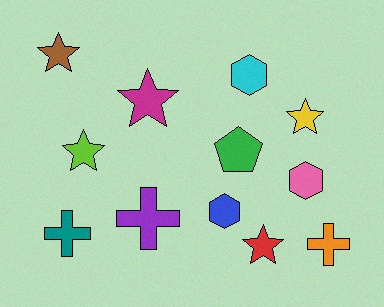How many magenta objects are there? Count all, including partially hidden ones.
There is 1 magenta object.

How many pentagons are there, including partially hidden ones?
There is 1 pentagon.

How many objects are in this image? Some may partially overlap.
There are 12 objects.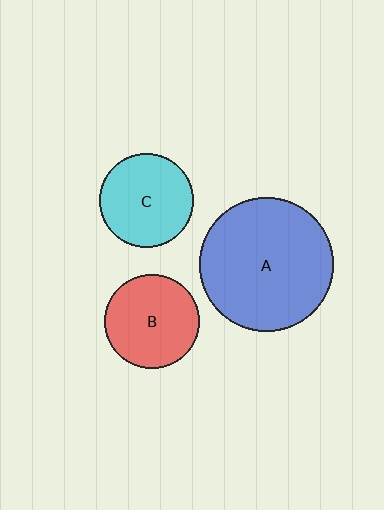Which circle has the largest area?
Circle A (blue).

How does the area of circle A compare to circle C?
Approximately 2.0 times.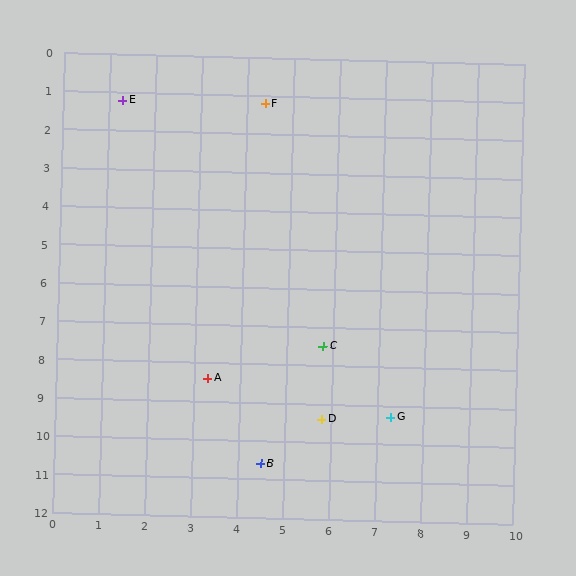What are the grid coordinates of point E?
Point E is at approximately (1.3, 1.2).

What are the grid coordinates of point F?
Point F is at approximately (4.4, 1.2).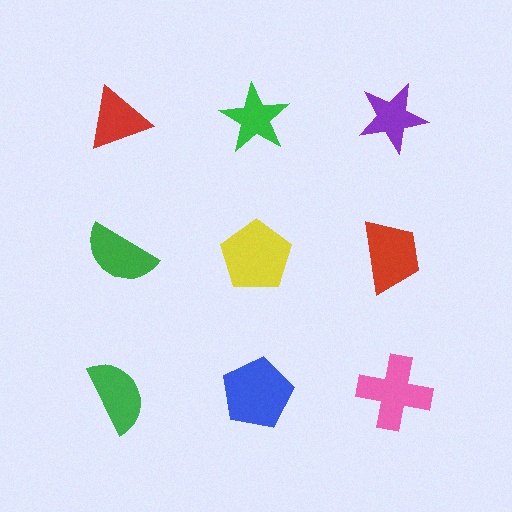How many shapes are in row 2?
3 shapes.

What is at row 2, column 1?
A green semicircle.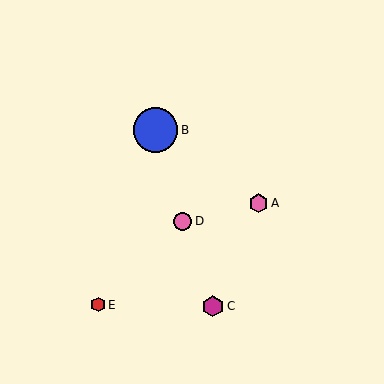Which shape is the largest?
The blue circle (labeled B) is the largest.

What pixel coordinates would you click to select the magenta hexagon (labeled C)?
Click at (213, 306) to select the magenta hexagon C.